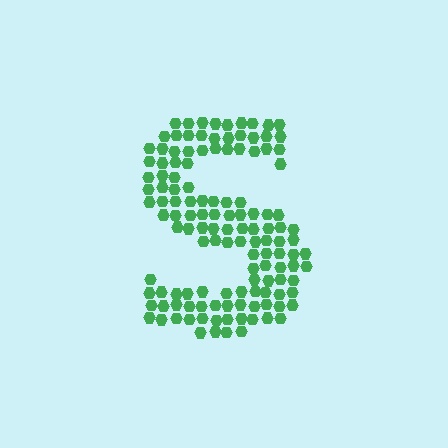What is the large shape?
The large shape is the letter S.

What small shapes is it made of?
It is made of small hexagons.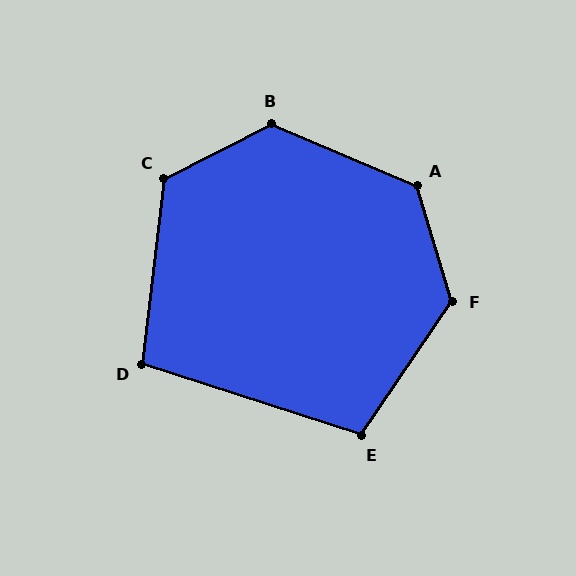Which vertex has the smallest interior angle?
D, at approximately 101 degrees.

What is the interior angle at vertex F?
Approximately 129 degrees (obtuse).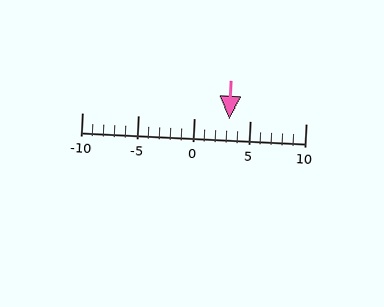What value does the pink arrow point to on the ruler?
The pink arrow points to approximately 3.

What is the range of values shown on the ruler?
The ruler shows values from -10 to 10.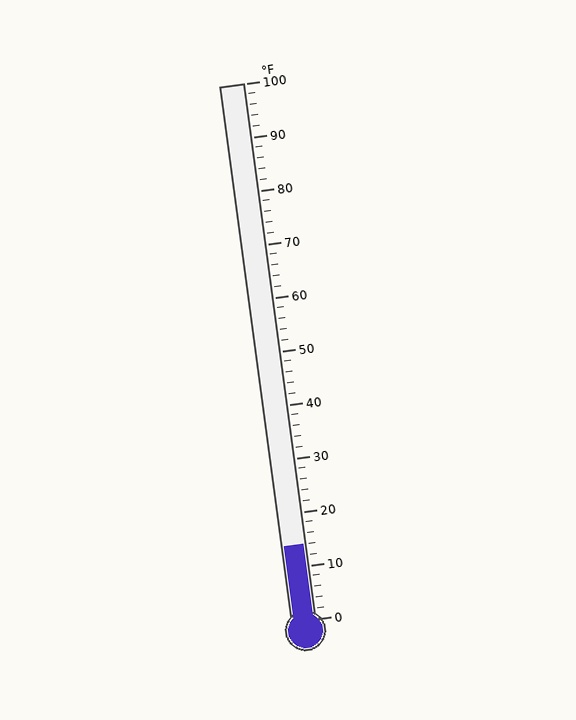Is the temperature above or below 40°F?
The temperature is below 40°F.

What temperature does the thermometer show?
The thermometer shows approximately 14°F.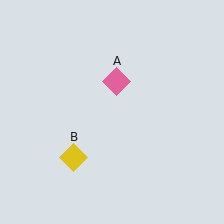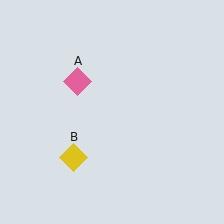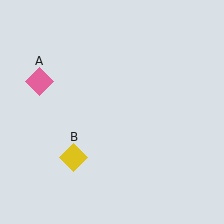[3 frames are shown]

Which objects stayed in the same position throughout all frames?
Yellow diamond (object B) remained stationary.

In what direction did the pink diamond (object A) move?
The pink diamond (object A) moved left.